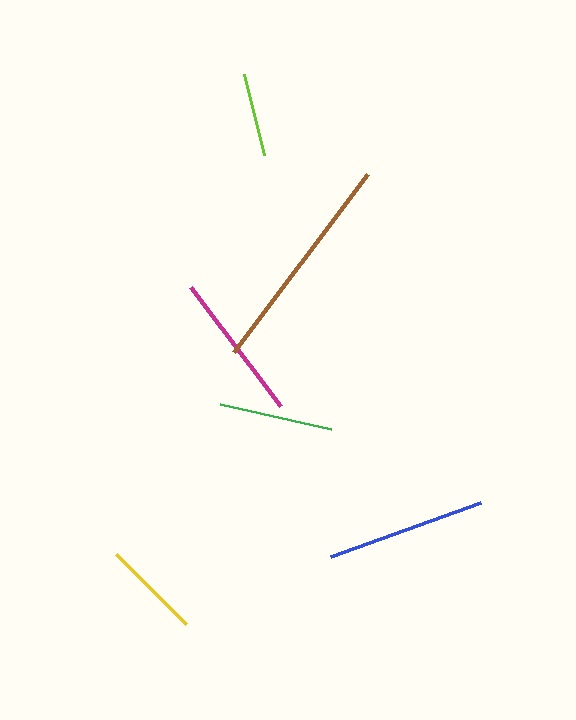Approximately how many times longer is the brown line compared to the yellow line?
The brown line is approximately 2.2 times the length of the yellow line.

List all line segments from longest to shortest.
From longest to shortest: brown, blue, magenta, green, yellow, lime.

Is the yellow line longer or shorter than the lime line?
The yellow line is longer than the lime line.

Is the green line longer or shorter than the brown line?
The brown line is longer than the green line.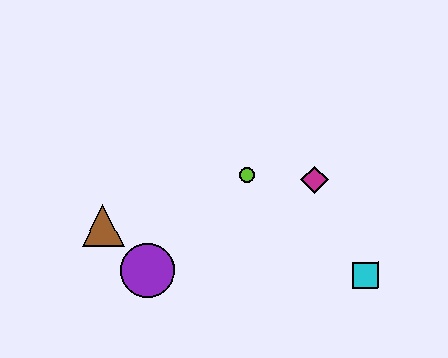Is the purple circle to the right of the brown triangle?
Yes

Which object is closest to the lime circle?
The magenta diamond is closest to the lime circle.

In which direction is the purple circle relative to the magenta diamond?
The purple circle is to the left of the magenta diamond.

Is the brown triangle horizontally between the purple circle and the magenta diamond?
No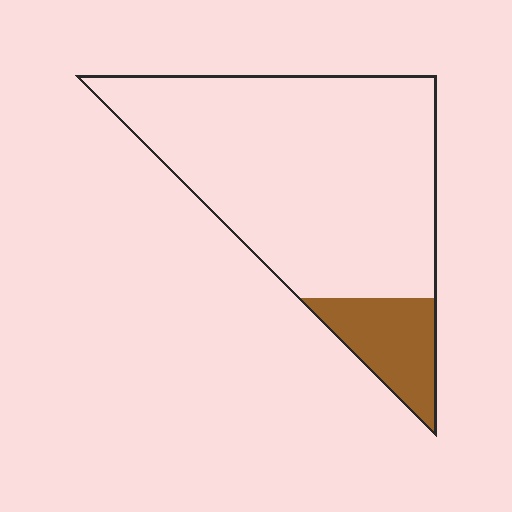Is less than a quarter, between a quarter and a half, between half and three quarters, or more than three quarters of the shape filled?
Less than a quarter.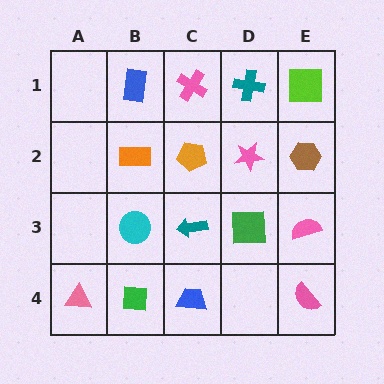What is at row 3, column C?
A teal arrow.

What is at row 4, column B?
A green square.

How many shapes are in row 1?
4 shapes.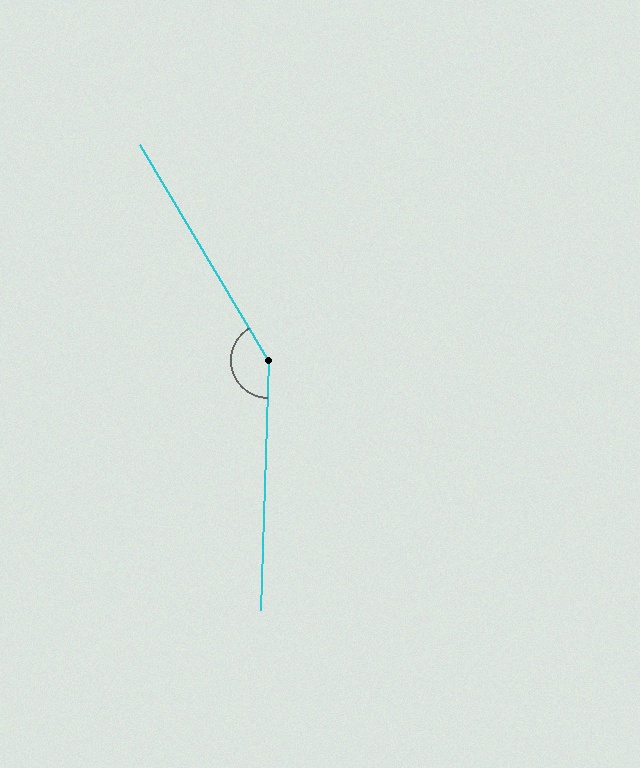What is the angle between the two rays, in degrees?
Approximately 147 degrees.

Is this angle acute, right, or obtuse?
It is obtuse.